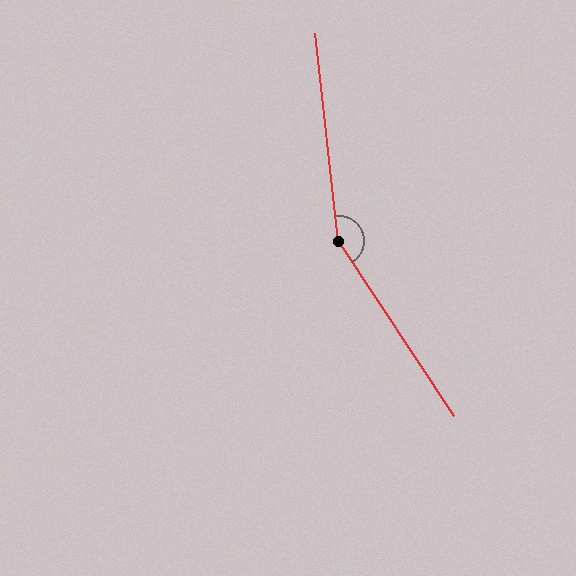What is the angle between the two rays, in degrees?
Approximately 153 degrees.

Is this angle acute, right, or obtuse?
It is obtuse.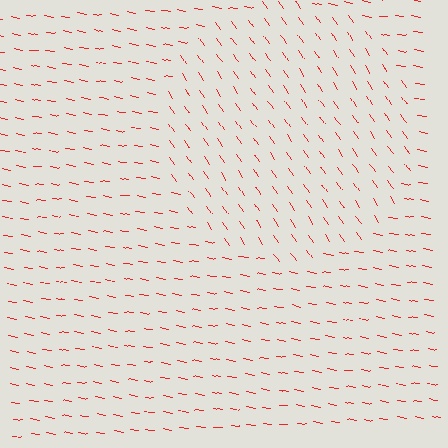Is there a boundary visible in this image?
Yes, there is a texture boundary formed by a change in line orientation.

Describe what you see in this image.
The image is filled with small red line segments. A circle region in the image has lines oriented differently from the surrounding lines, creating a visible texture boundary.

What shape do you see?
I see a circle.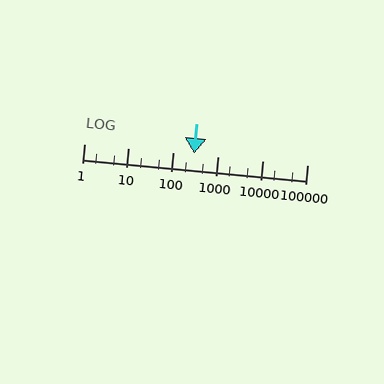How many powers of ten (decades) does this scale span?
The scale spans 5 decades, from 1 to 100000.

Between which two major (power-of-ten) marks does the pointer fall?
The pointer is between 100 and 1000.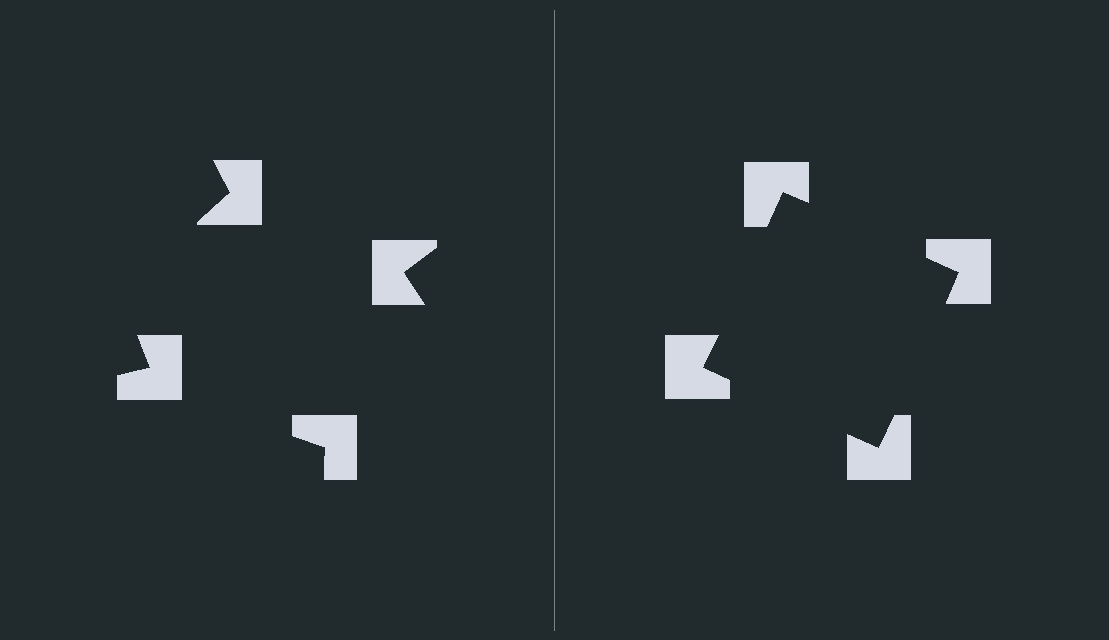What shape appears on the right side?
An illusory square.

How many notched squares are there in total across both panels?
8 — 4 on each side.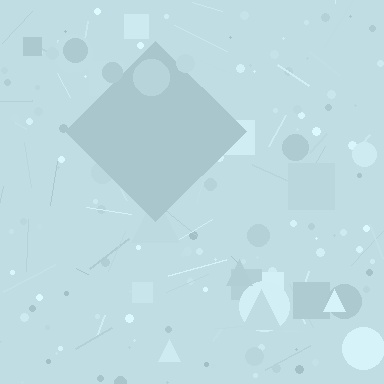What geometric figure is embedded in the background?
A diamond is embedded in the background.